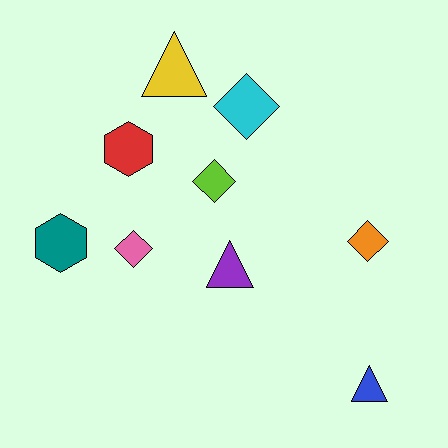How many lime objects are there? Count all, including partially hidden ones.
There is 1 lime object.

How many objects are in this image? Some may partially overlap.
There are 9 objects.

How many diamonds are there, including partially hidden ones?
There are 4 diamonds.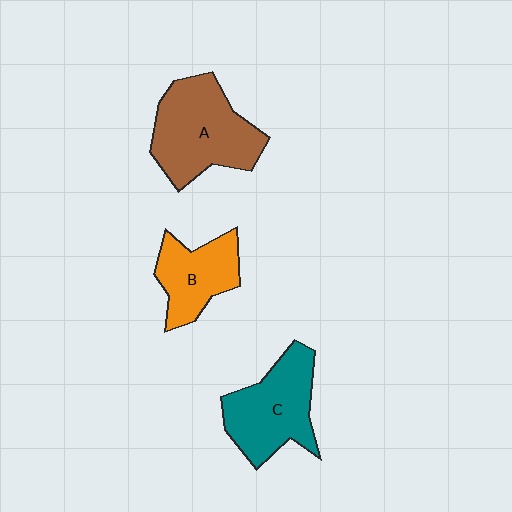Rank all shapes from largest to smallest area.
From largest to smallest: A (brown), C (teal), B (orange).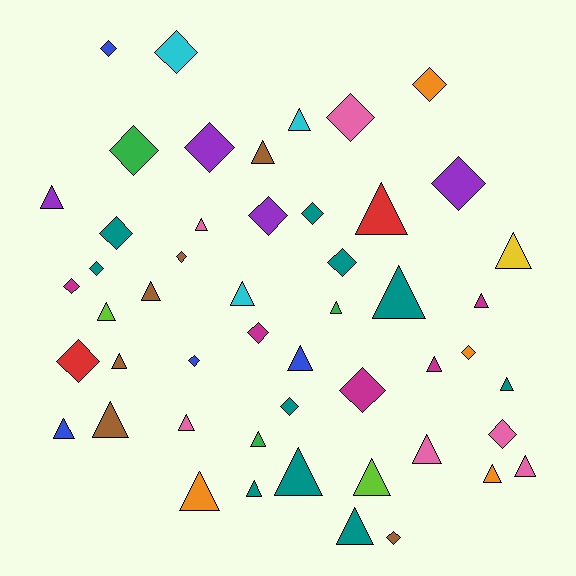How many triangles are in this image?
There are 28 triangles.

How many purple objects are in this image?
There are 4 purple objects.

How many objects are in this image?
There are 50 objects.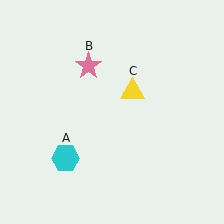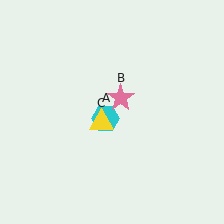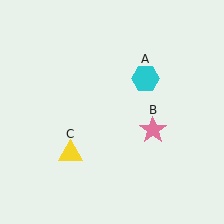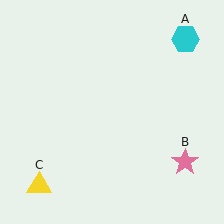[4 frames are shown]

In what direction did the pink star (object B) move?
The pink star (object B) moved down and to the right.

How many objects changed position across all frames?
3 objects changed position: cyan hexagon (object A), pink star (object B), yellow triangle (object C).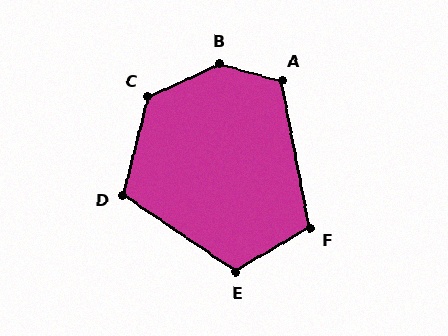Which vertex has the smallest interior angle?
F, at approximately 110 degrees.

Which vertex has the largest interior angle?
B, at approximately 140 degrees.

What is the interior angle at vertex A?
Approximately 116 degrees (obtuse).